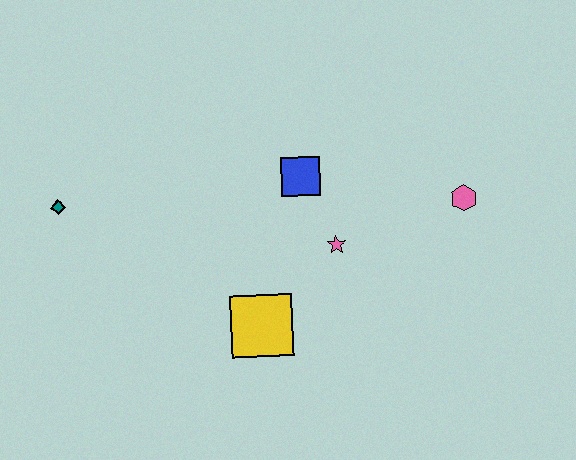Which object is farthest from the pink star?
The teal diamond is farthest from the pink star.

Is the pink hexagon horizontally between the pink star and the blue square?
No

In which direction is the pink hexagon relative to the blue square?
The pink hexagon is to the right of the blue square.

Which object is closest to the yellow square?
The pink star is closest to the yellow square.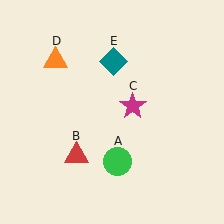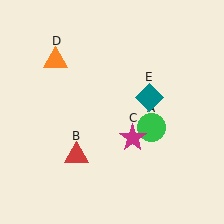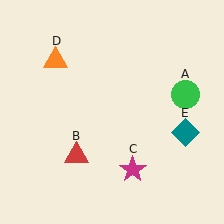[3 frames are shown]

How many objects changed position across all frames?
3 objects changed position: green circle (object A), magenta star (object C), teal diamond (object E).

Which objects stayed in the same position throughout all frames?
Red triangle (object B) and orange triangle (object D) remained stationary.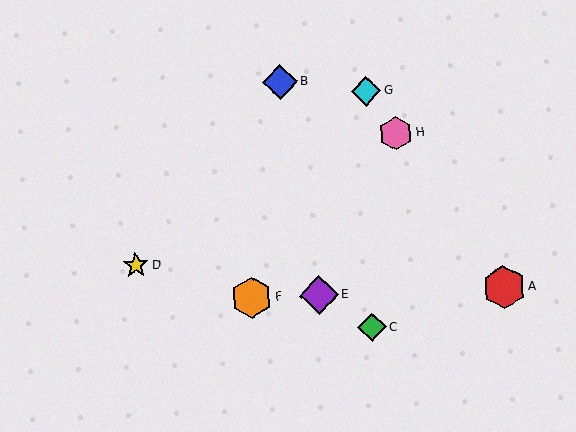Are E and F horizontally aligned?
Yes, both are at y≈295.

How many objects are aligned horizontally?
3 objects (A, E, F) are aligned horizontally.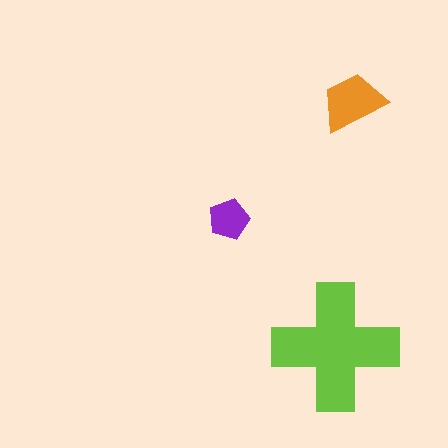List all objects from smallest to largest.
The purple pentagon, the orange trapezoid, the lime cross.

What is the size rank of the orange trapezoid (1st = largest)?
2nd.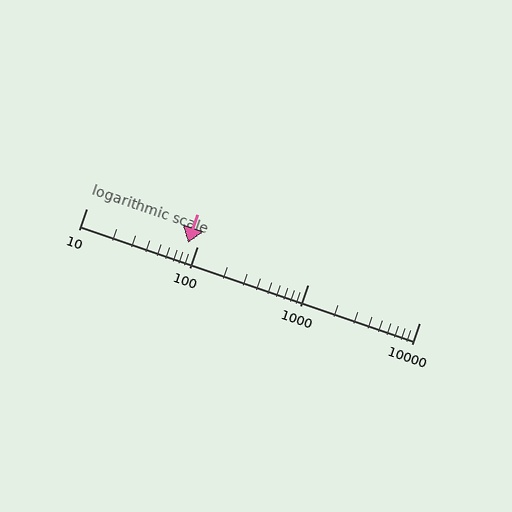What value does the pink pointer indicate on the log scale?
The pointer indicates approximately 83.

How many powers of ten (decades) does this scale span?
The scale spans 3 decades, from 10 to 10000.